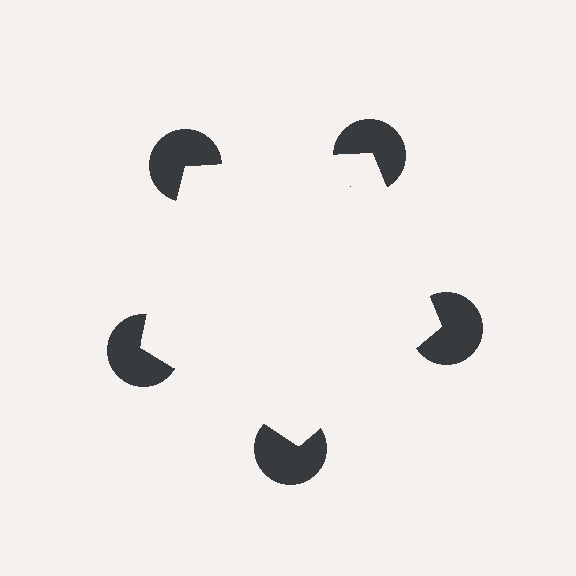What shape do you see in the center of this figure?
An illusory pentagon — its edges are inferred from the aligned wedge cuts in the pac-man discs, not physically drawn.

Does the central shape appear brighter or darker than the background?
It typically appears slightly brighter than the background, even though no actual brightness change is drawn.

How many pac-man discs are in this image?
There are 5 — one at each vertex of the illusory pentagon.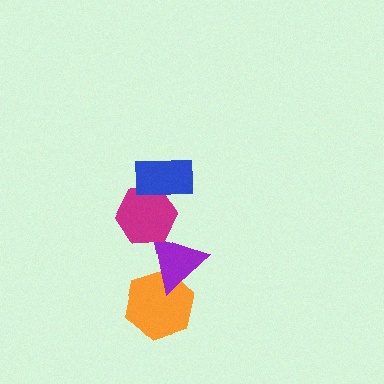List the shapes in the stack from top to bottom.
From top to bottom: the blue rectangle, the magenta hexagon, the purple triangle, the orange hexagon.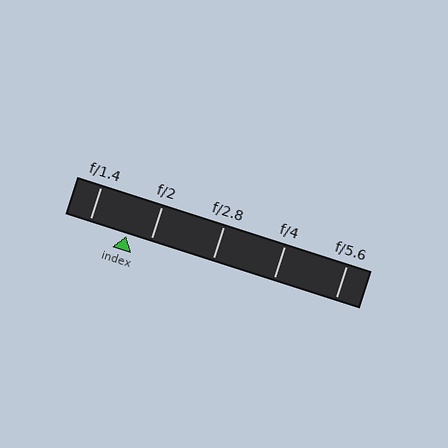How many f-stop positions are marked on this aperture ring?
There are 5 f-stop positions marked.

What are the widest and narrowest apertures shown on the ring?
The widest aperture shown is f/1.4 and the narrowest is f/5.6.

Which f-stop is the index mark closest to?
The index mark is closest to f/2.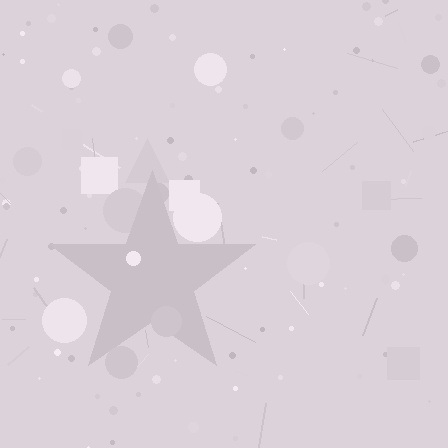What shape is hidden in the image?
A star is hidden in the image.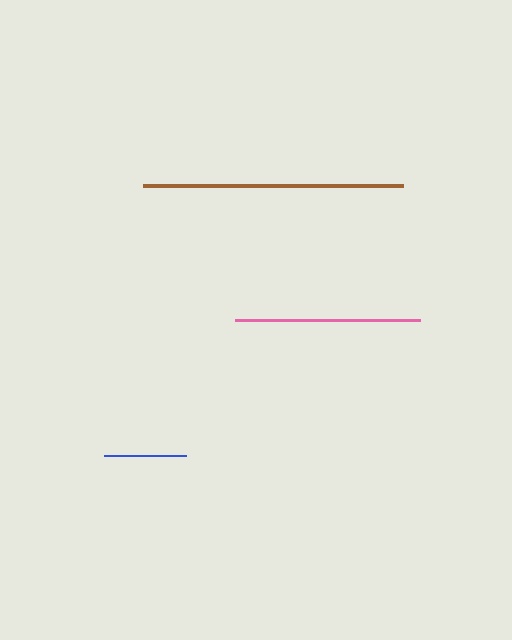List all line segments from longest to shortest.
From longest to shortest: brown, pink, blue.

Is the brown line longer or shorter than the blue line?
The brown line is longer than the blue line.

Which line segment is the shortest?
The blue line is the shortest at approximately 82 pixels.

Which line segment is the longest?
The brown line is the longest at approximately 259 pixels.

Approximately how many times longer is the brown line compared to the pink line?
The brown line is approximately 1.4 times the length of the pink line.